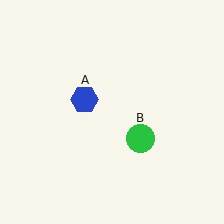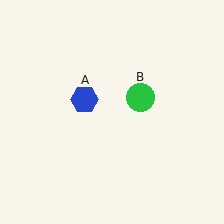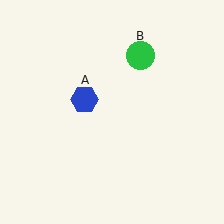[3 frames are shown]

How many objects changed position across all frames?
1 object changed position: green circle (object B).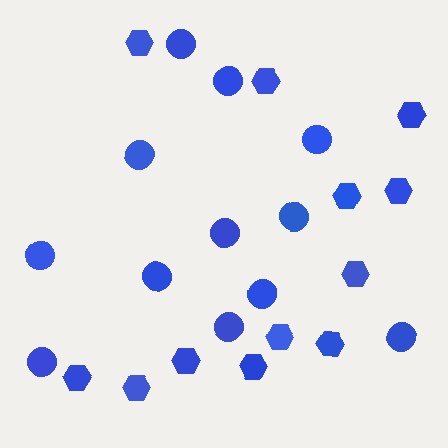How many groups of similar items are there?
There are 2 groups: one group of hexagons (12) and one group of circles (12).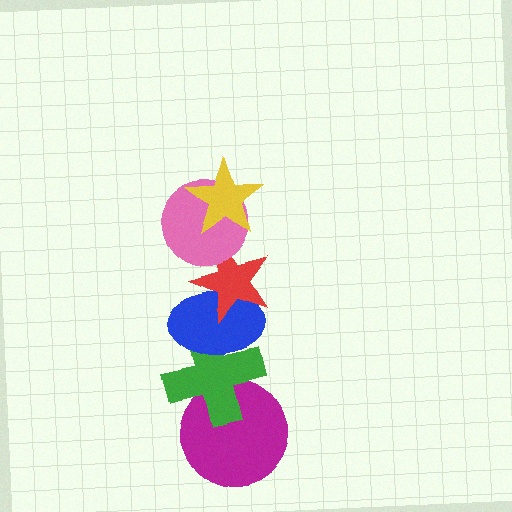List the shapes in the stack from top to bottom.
From top to bottom: the yellow star, the pink circle, the red star, the blue ellipse, the green cross, the magenta circle.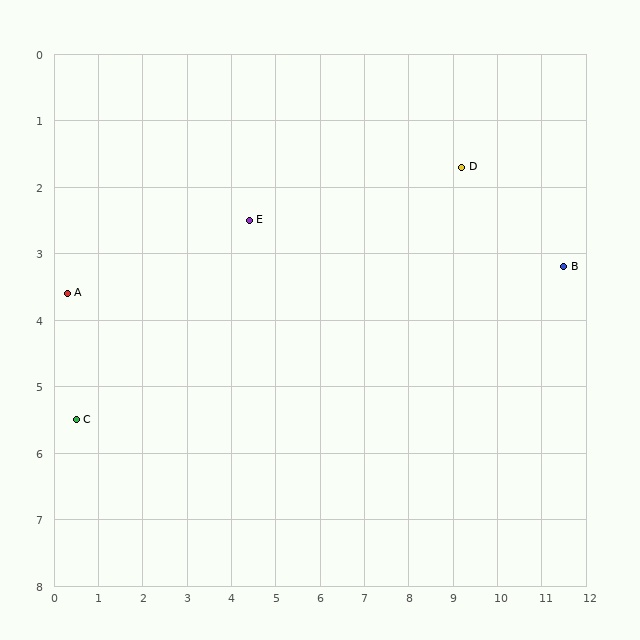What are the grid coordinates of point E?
Point E is at approximately (4.4, 2.5).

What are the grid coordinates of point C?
Point C is at approximately (0.5, 5.5).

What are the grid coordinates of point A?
Point A is at approximately (0.3, 3.6).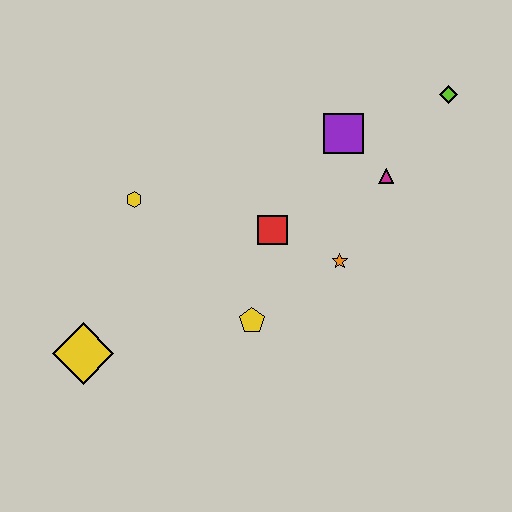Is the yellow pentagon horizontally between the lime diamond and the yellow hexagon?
Yes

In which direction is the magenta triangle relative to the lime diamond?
The magenta triangle is below the lime diamond.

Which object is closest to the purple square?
The magenta triangle is closest to the purple square.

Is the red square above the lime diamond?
No